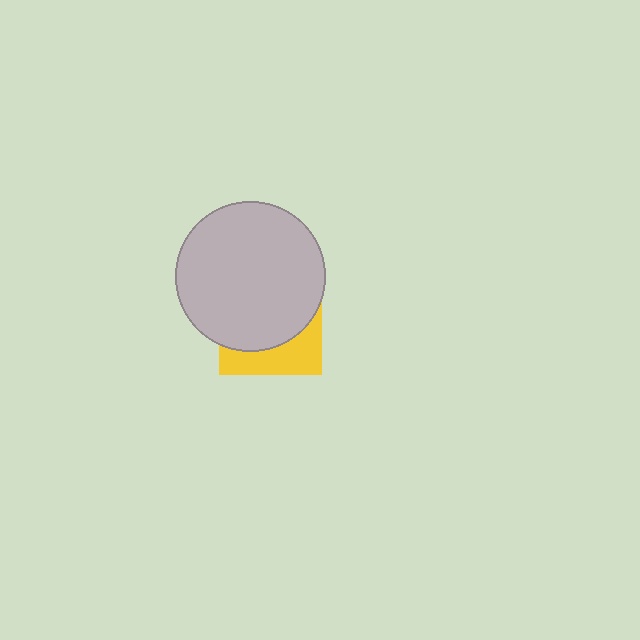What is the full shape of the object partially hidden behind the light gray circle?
The partially hidden object is a yellow square.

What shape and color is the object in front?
The object in front is a light gray circle.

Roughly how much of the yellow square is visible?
A small part of it is visible (roughly 32%).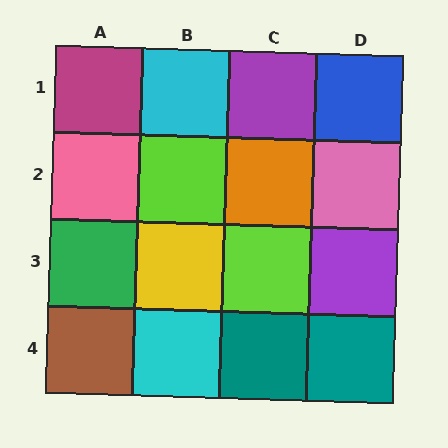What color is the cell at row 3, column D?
Purple.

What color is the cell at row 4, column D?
Teal.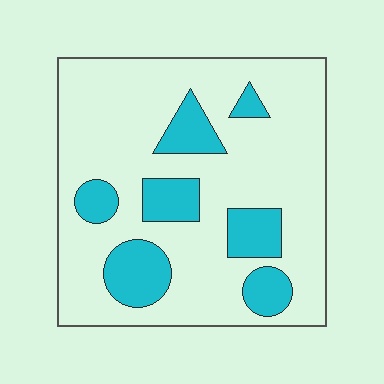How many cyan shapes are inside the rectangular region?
7.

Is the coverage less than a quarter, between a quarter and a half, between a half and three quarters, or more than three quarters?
Less than a quarter.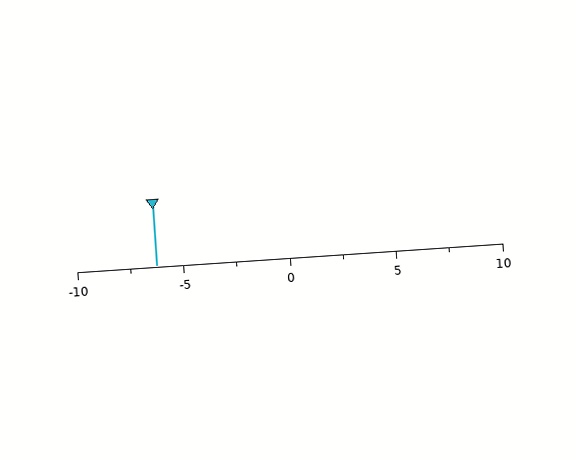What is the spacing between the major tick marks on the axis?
The major ticks are spaced 5 apart.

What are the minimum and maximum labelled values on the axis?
The axis runs from -10 to 10.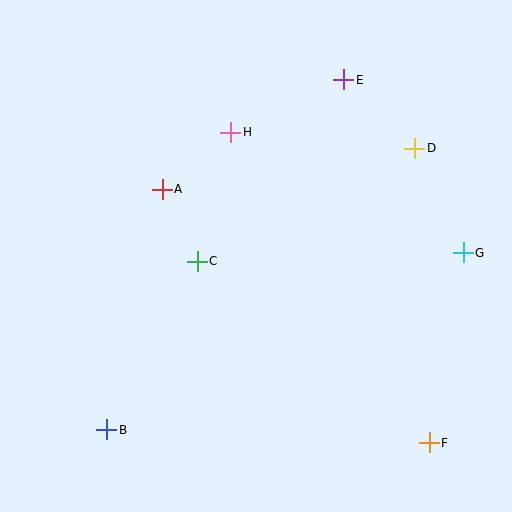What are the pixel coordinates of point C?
Point C is at (197, 261).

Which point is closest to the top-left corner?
Point A is closest to the top-left corner.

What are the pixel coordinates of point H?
Point H is at (231, 132).